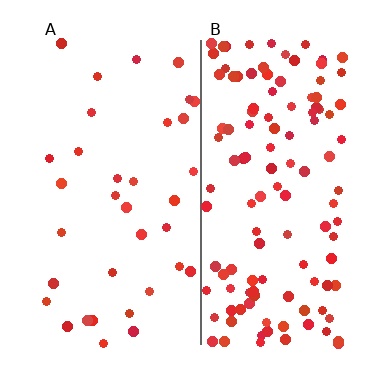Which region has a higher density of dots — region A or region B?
B (the right).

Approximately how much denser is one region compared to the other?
Approximately 3.4× — region B over region A.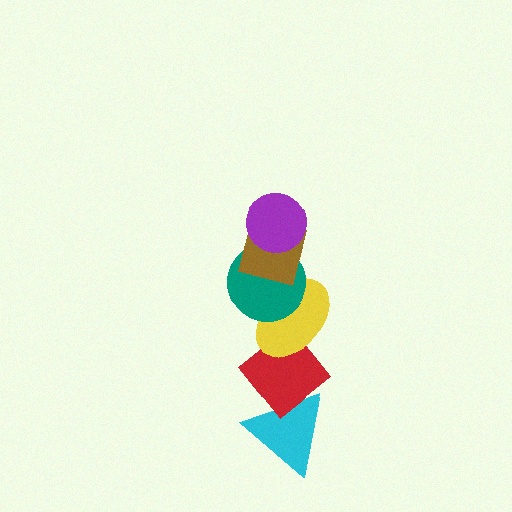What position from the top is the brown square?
The brown square is 2nd from the top.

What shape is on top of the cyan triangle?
The red diamond is on top of the cyan triangle.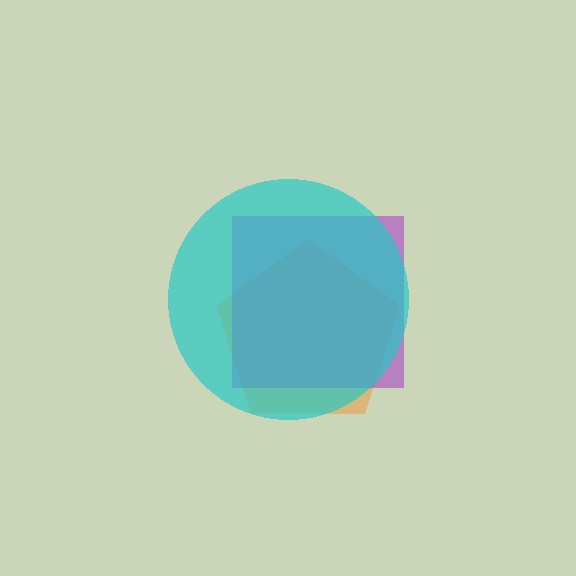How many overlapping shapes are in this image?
There are 3 overlapping shapes in the image.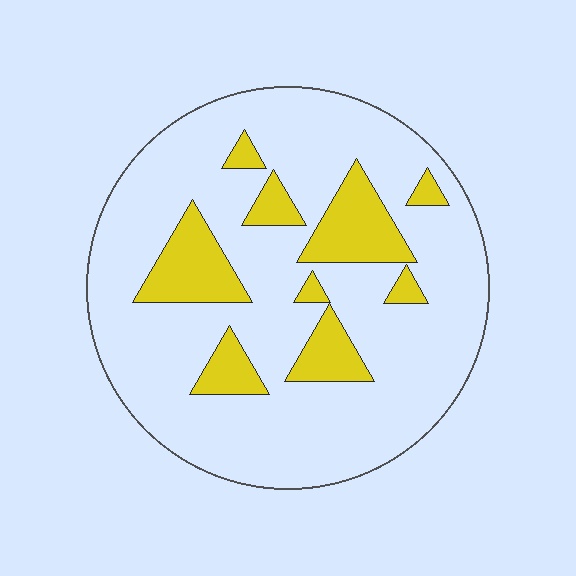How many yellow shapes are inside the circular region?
9.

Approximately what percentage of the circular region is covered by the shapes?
Approximately 20%.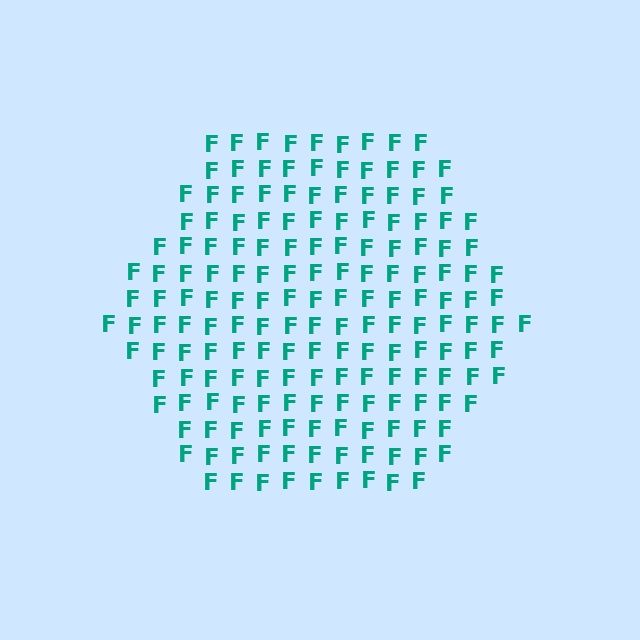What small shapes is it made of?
It is made of small letter F's.